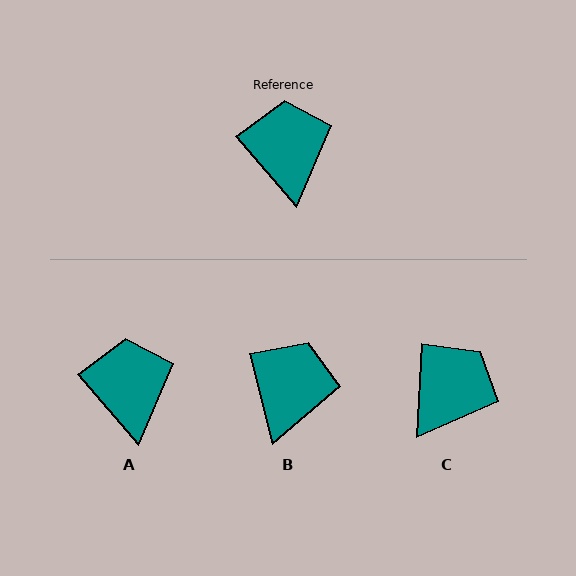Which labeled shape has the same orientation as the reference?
A.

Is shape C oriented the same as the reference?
No, it is off by about 43 degrees.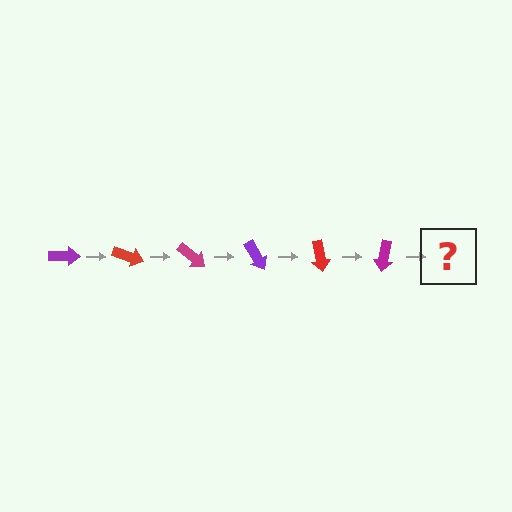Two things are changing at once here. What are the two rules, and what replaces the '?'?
The two rules are that it rotates 20 degrees each step and the color cycles through purple, red, and magenta. The '?' should be a purple arrow, rotated 120 degrees from the start.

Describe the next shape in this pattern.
It should be a purple arrow, rotated 120 degrees from the start.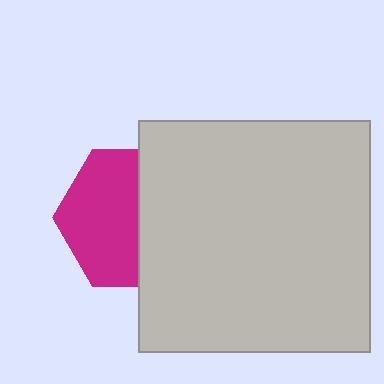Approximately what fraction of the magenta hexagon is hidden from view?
Roughly 45% of the magenta hexagon is hidden behind the light gray square.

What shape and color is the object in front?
The object in front is a light gray square.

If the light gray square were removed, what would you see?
You would see the complete magenta hexagon.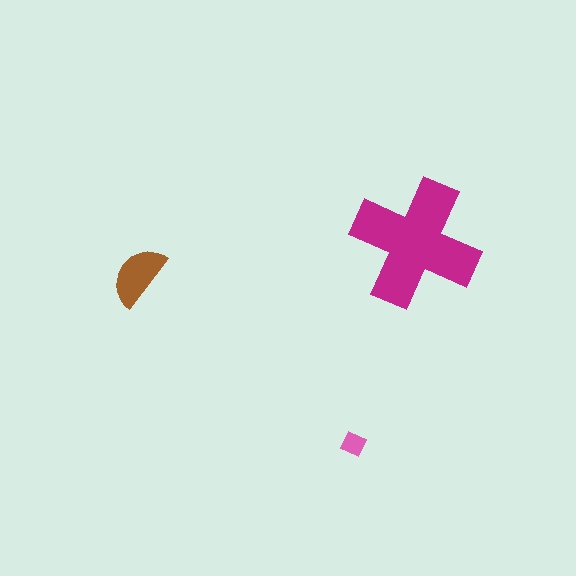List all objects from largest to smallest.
The magenta cross, the brown semicircle, the pink diamond.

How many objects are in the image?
There are 3 objects in the image.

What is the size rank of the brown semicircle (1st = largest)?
2nd.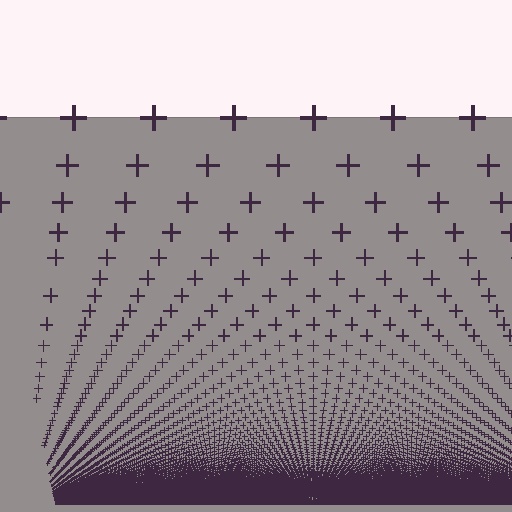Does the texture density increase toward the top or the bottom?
Density increases toward the bottom.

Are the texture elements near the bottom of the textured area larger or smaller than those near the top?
Smaller. The gradient is inverted — elements near the bottom are smaller and denser.